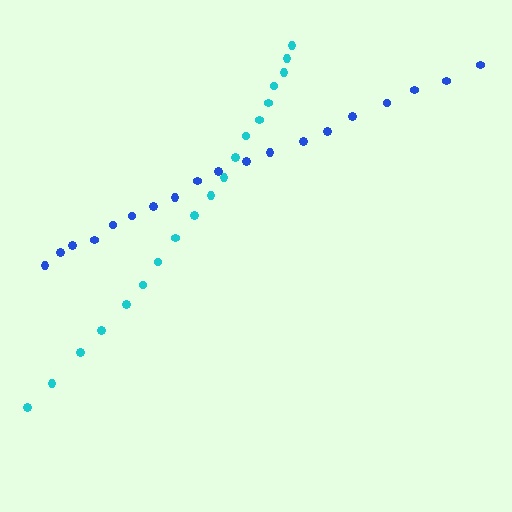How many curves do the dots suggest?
There are 2 distinct paths.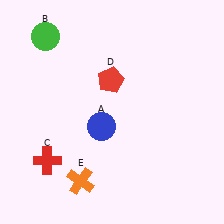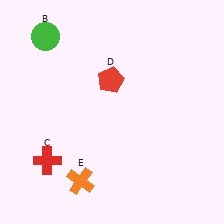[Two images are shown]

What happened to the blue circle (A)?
The blue circle (A) was removed in Image 2. It was in the bottom-left area of Image 1.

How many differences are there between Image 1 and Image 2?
There is 1 difference between the two images.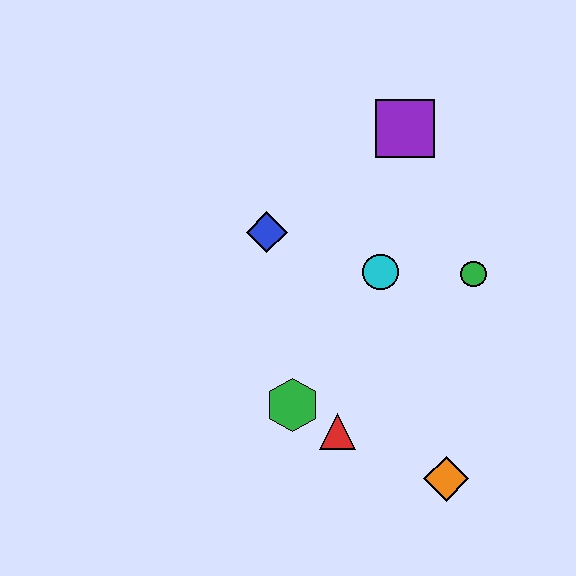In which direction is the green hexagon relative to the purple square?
The green hexagon is below the purple square.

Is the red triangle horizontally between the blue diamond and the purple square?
Yes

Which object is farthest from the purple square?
The orange diamond is farthest from the purple square.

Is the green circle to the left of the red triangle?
No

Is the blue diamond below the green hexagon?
No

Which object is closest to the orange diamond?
The red triangle is closest to the orange diamond.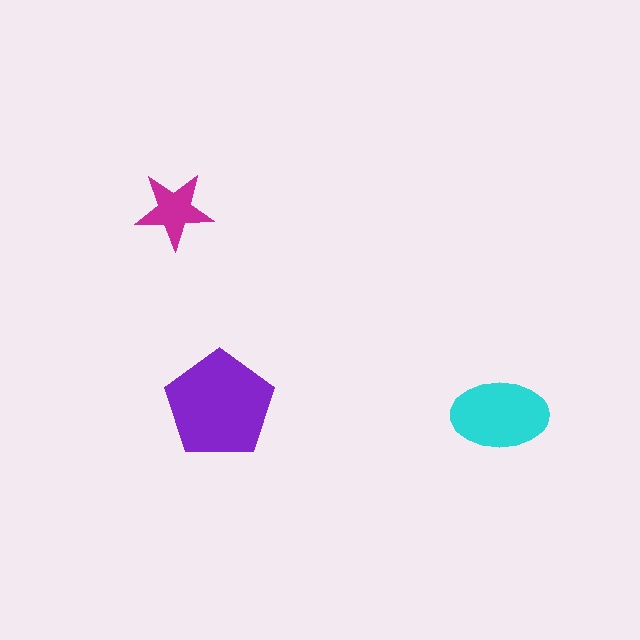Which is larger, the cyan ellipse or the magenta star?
The cyan ellipse.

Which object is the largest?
The purple pentagon.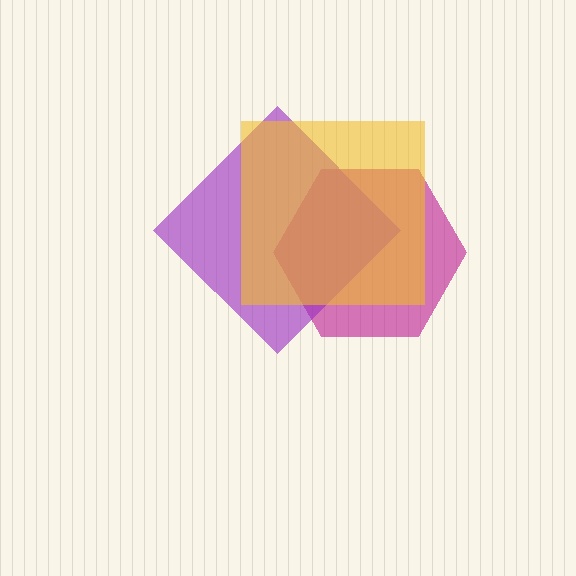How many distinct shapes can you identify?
There are 3 distinct shapes: a magenta hexagon, a purple diamond, a yellow square.